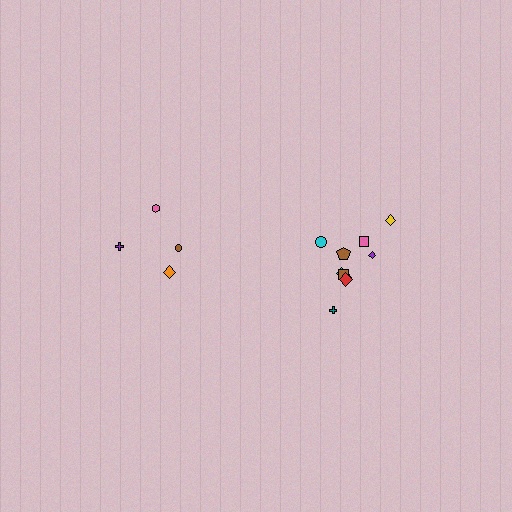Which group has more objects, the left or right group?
The right group.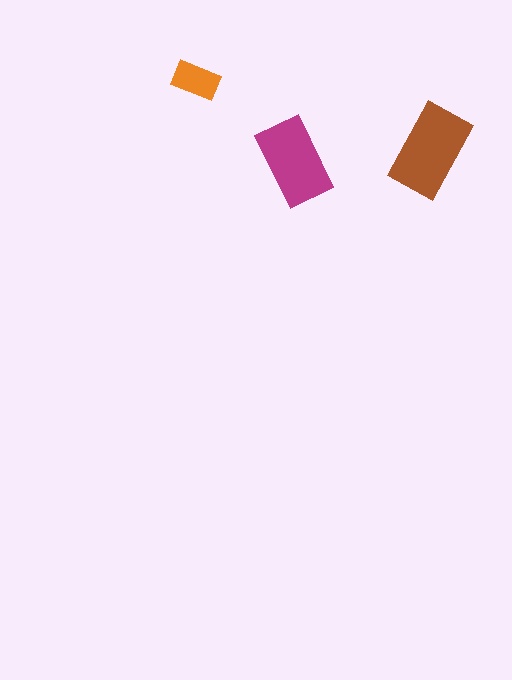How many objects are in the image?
There are 3 objects in the image.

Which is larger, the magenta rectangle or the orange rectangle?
The magenta one.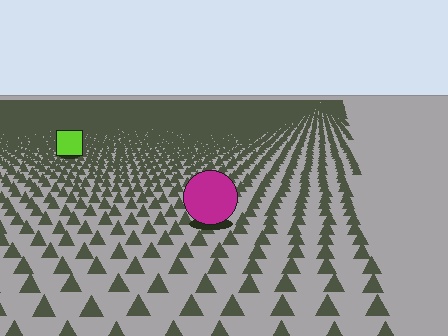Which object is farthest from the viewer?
The lime square is farthest from the viewer. It appears smaller and the ground texture around it is denser.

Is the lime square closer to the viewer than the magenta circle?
No. The magenta circle is closer — you can tell from the texture gradient: the ground texture is coarser near it.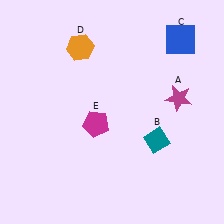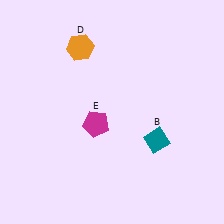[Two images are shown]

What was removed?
The blue square (C), the magenta star (A) were removed in Image 2.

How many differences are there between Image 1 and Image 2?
There are 2 differences between the two images.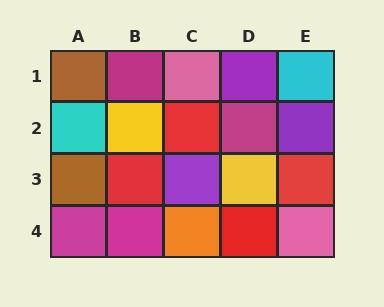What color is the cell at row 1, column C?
Pink.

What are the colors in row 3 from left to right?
Brown, red, purple, yellow, red.